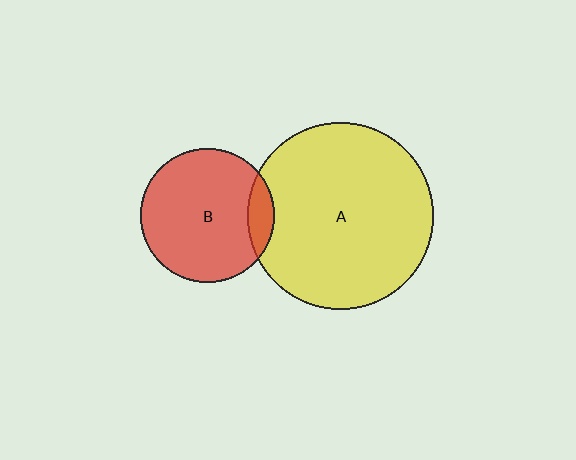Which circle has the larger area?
Circle A (yellow).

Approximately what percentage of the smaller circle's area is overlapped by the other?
Approximately 10%.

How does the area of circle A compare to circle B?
Approximately 1.9 times.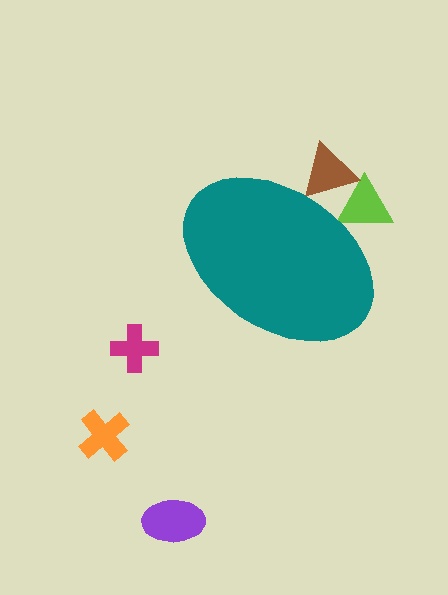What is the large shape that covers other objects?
A teal ellipse.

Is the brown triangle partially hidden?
Yes, the brown triangle is partially hidden behind the teal ellipse.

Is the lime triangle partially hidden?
Yes, the lime triangle is partially hidden behind the teal ellipse.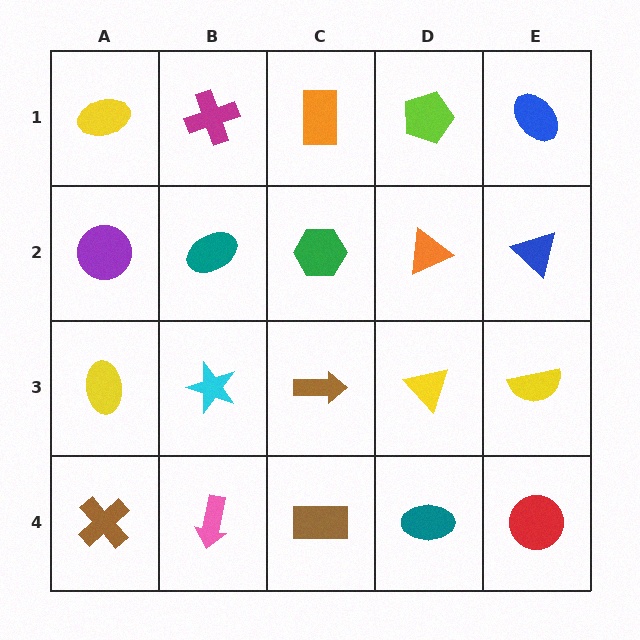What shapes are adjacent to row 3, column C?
A green hexagon (row 2, column C), a brown rectangle (row 4, column C), a cyan star (row 3, column B), a yellow triangle (row 3, column D).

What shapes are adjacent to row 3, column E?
A blue triangle (row 2, column E), a red circle (row 4, column E), a yellow triangle (row 3, column D).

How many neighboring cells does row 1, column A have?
2.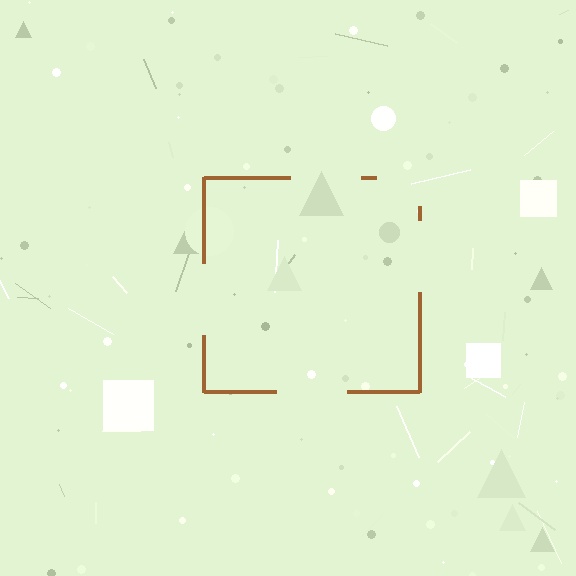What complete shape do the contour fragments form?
The contour fragments form a square.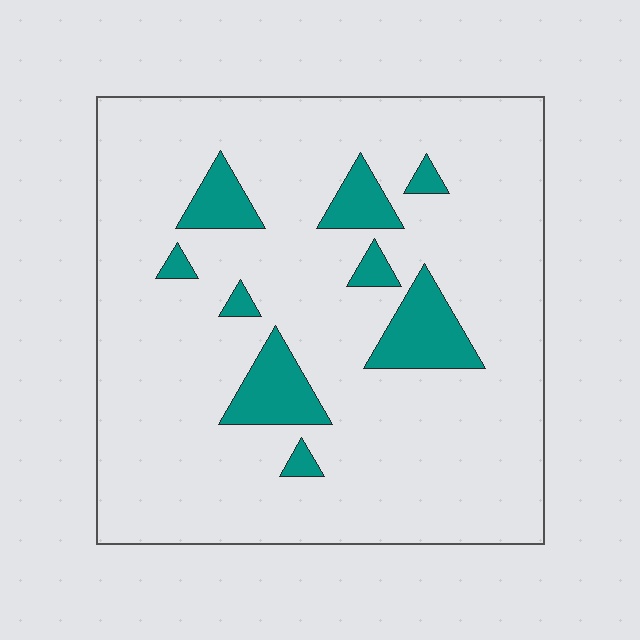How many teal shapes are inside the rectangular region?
9.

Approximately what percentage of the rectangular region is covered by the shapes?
Approximately 10%.